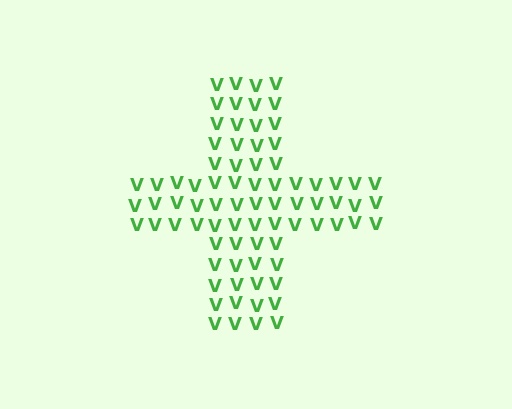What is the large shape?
The large shape is a cross.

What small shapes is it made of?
It is made of small letter V's.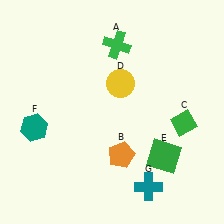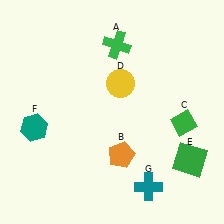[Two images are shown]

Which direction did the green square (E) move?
The green square (E) moved right.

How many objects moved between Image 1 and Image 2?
1 object moved between the two images.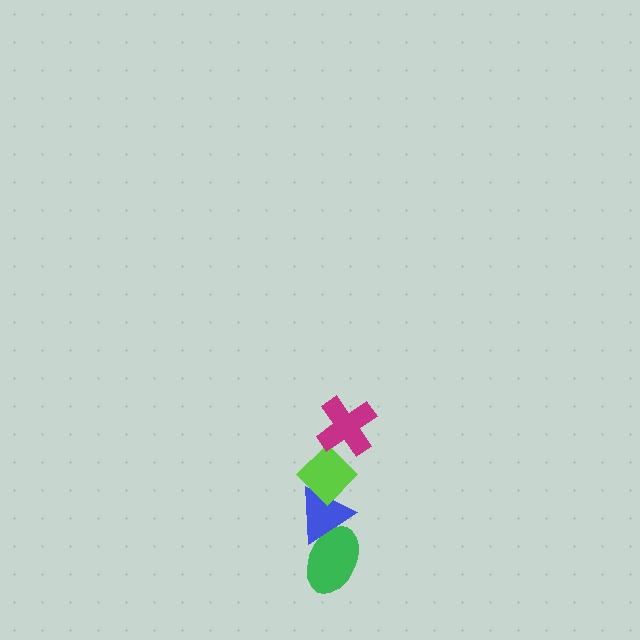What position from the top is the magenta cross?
The magenta cross is 1st from the top.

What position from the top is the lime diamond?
The lime diamond is 2nd from the top.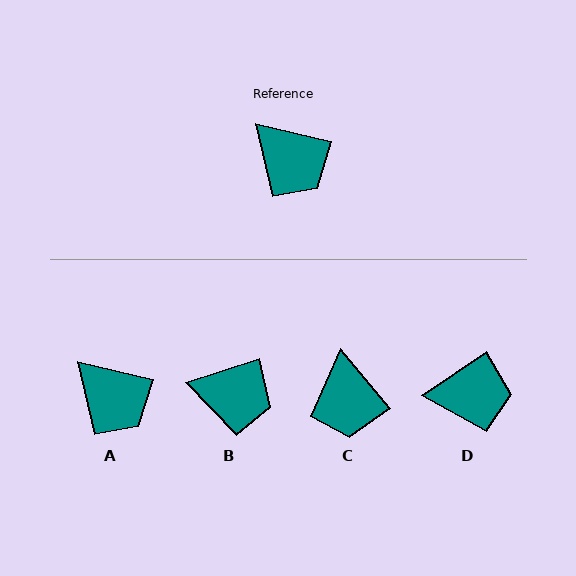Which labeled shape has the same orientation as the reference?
A.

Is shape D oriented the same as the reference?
No, it is off by about 47 degrees.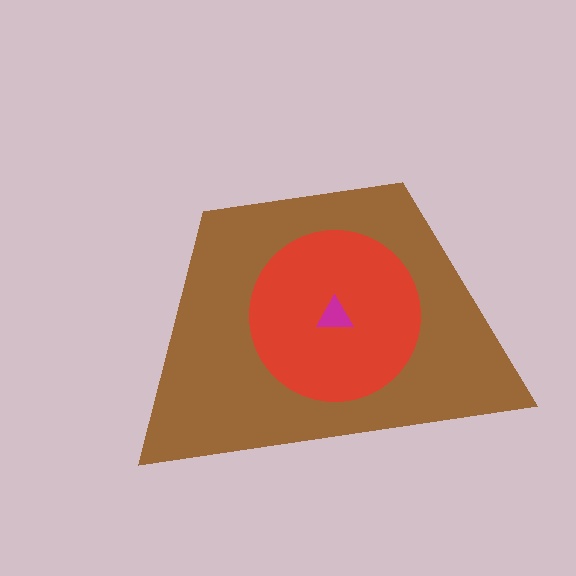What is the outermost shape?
The brown trapezoid.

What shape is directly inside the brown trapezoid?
The red circle.